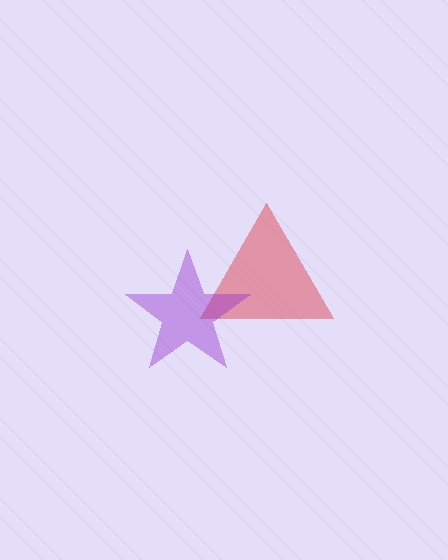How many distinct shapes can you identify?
There are 2 distinct shapes: a red triangle, a purple star.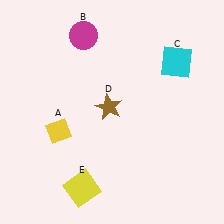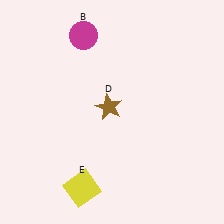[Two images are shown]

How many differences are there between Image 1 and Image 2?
There are 2 differences between the two images.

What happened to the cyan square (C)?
The cyan square (C) was removed in Image 2. It was in the top-right area of Image 1.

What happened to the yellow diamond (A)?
The yellow diamond (A) was removed in Image 2. It was in the bottom-left area of Image 1.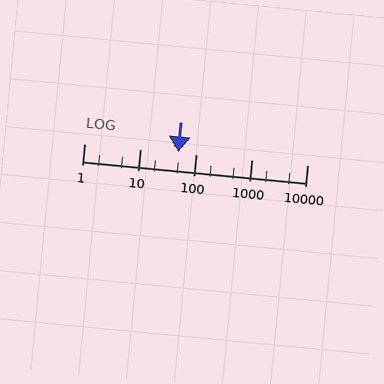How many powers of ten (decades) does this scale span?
The scale spans 4 decades, from 1 to 10000.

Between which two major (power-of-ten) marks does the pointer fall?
The pointer is between 10 and 100.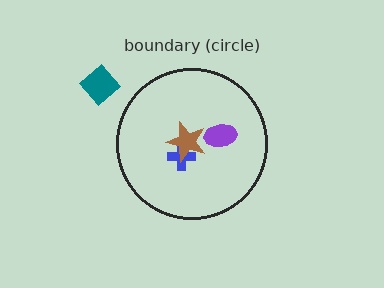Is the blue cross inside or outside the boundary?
Inside.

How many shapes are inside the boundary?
3 inside, 1 outside.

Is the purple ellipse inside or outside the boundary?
Inside.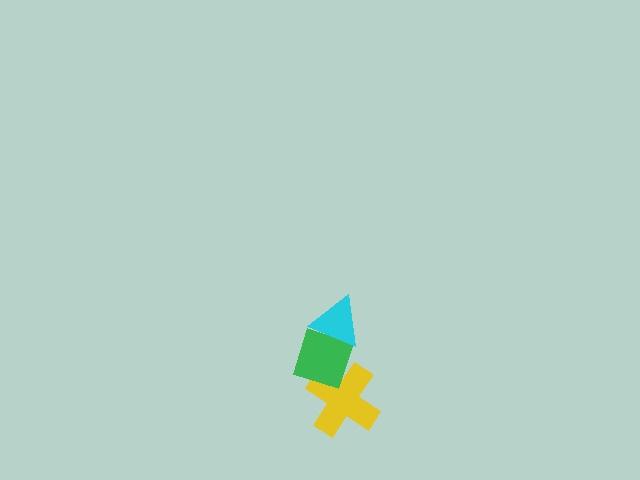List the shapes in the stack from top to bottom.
From top to bottom: the cyan triangle, the green diamond, the yellow cross.